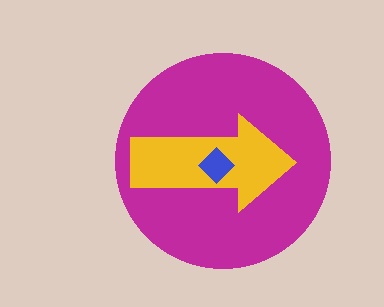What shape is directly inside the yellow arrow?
The blue diamond.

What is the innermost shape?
The blue diamond.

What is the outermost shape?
The magenta circle.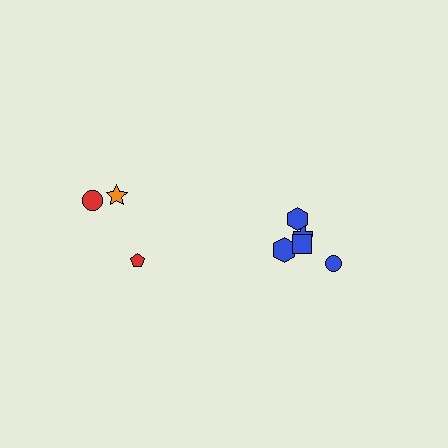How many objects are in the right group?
There are 5 objects.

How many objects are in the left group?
There are 3 objects.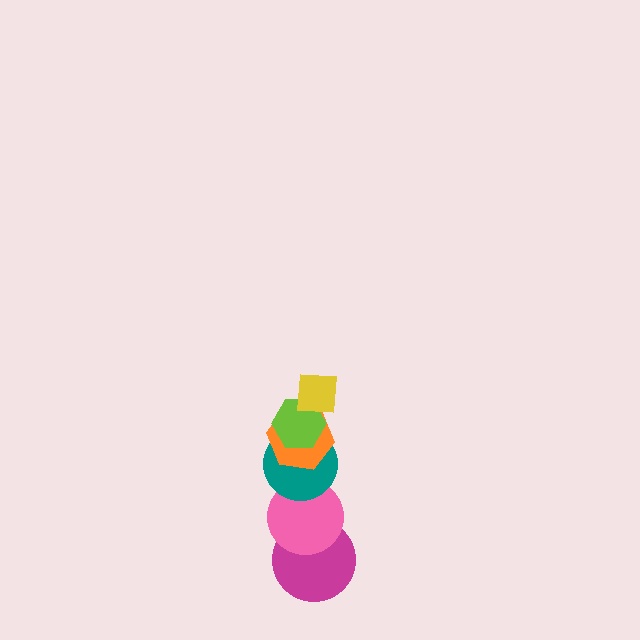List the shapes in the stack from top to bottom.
From top to bottom: the yellow square, the lime hexagon, the orange hexagon, the teal circle, the pink circle, the magenta circle.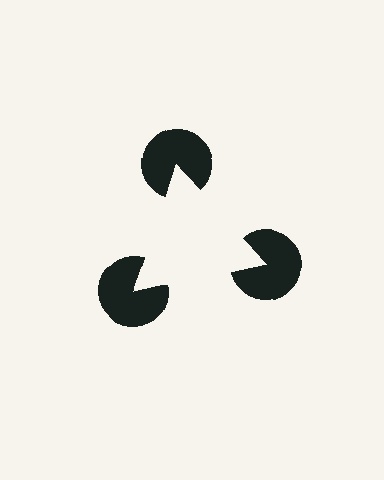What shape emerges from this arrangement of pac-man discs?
An illusory triangle — its edges are inferred from the aligned wedge cuts in the pac-man discs, not physically drawn.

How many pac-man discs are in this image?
There are 3 — one at each vertex of the illusory triangle.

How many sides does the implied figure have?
3 sides.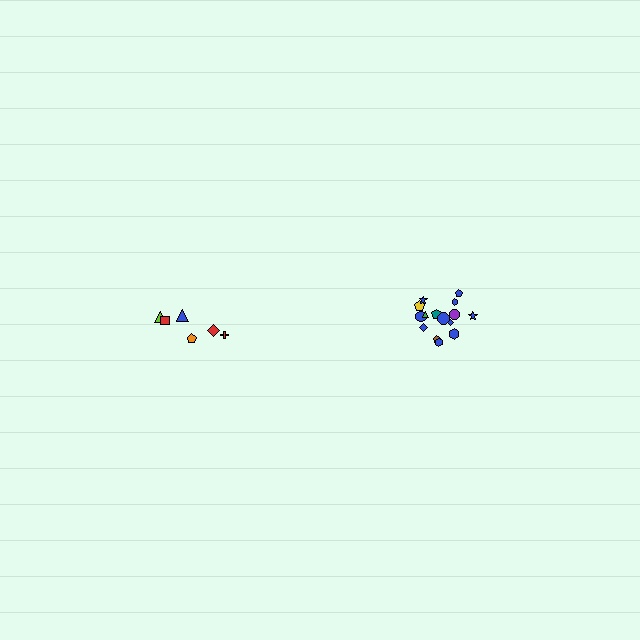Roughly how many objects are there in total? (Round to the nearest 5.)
Roughly 20 objects in total.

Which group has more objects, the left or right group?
The right group.